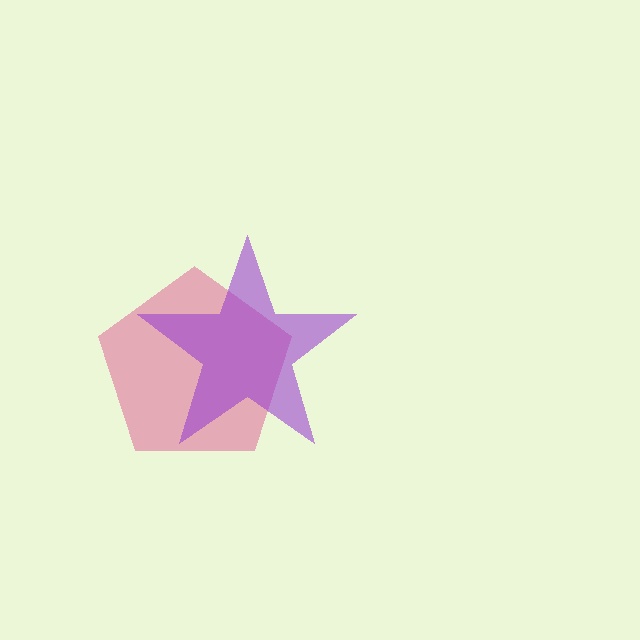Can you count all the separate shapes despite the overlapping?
Yes, there are 2 separate shapes.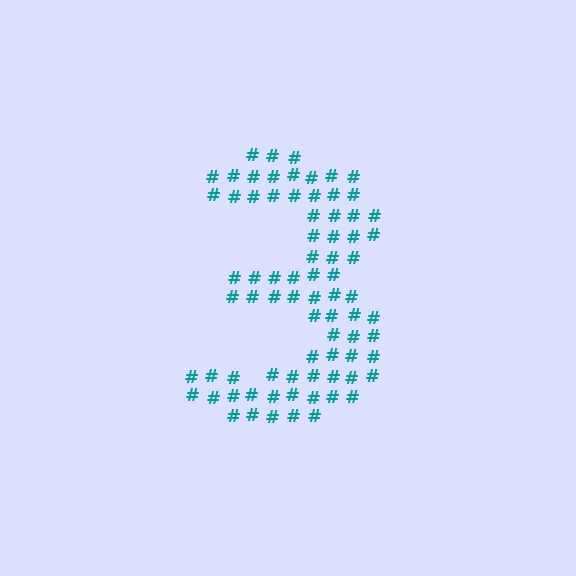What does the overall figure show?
The overall figure shows the digit 3.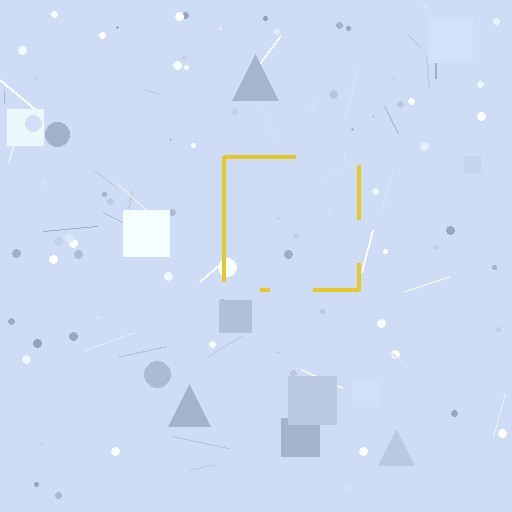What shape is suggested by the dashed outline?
The dashed outline suggests a square.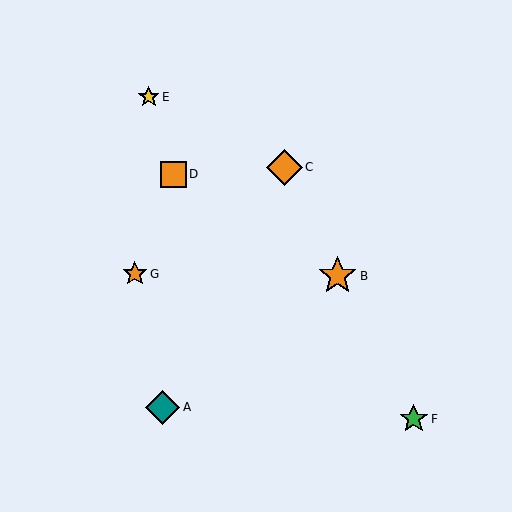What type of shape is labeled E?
Shape E is a yellow star.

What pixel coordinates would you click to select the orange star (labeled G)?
Click at (135, 274) to select the orange star G.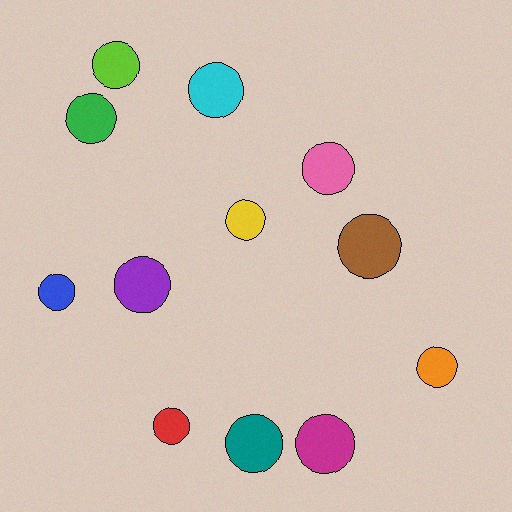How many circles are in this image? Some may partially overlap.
There are 12 circles.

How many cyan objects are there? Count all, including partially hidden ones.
There is 1 cyan object.